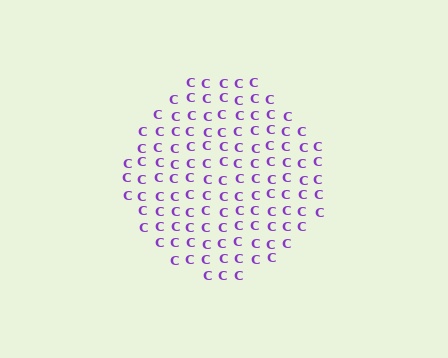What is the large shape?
The large shape is a circle.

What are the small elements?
The small elements are letter C's.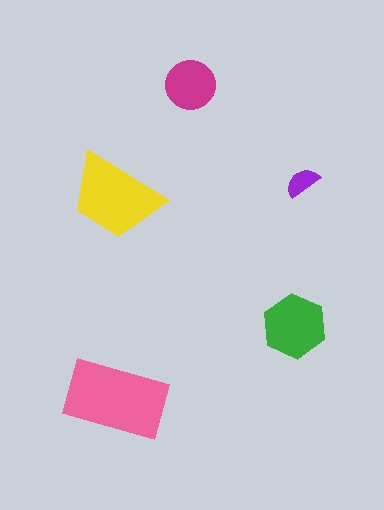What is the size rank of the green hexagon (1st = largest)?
3rd.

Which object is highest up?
The magenta circle is topmost.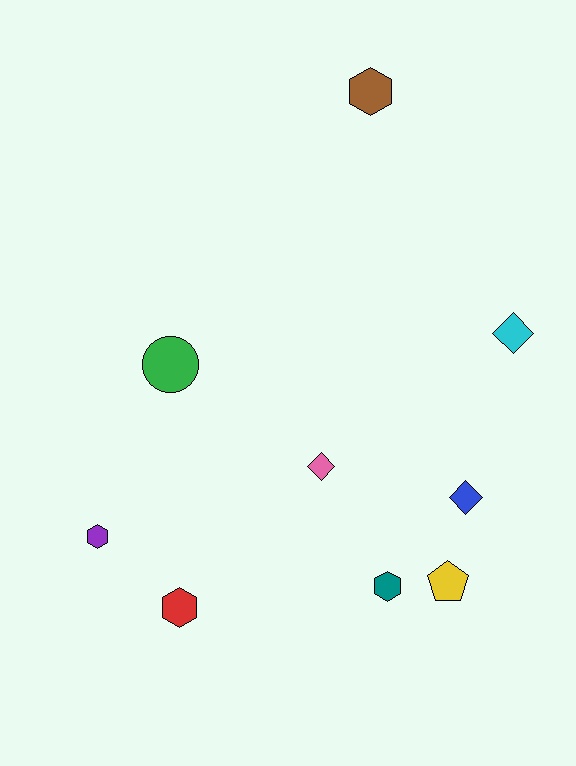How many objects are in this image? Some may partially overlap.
There are 9 objects.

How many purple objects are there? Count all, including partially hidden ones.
There is 1 purple object.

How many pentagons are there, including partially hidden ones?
There is 1 pentagon.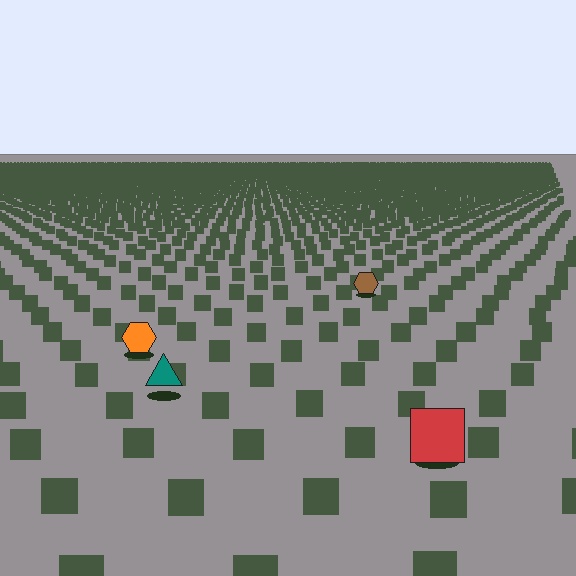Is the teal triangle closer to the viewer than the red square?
No. The red square is closer — you can tell from the texture gradient: the ground texture is coarser near it.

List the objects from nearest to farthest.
From nearest to farthest: the red square, the teal triangle, the orange hexagon, the brown hexagon.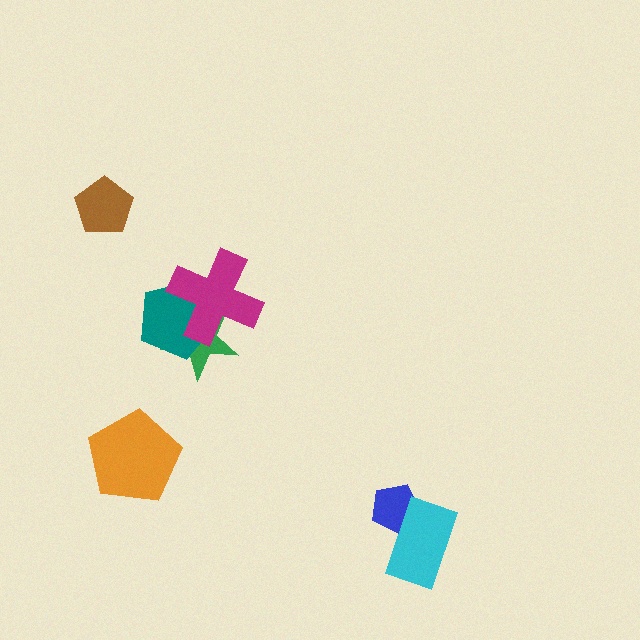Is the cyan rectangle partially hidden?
No, no other shape covers it.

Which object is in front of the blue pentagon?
The cyan rectangle is in front of the blue pentagon.